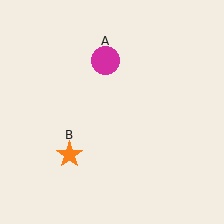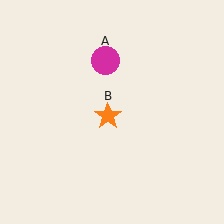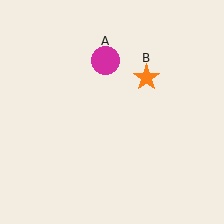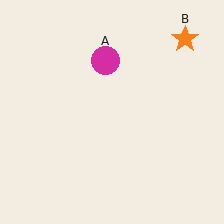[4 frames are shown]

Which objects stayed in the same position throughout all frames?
Magenta circle (object A) remained stationary.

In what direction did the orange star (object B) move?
The orange star (object B) moved up and to the right.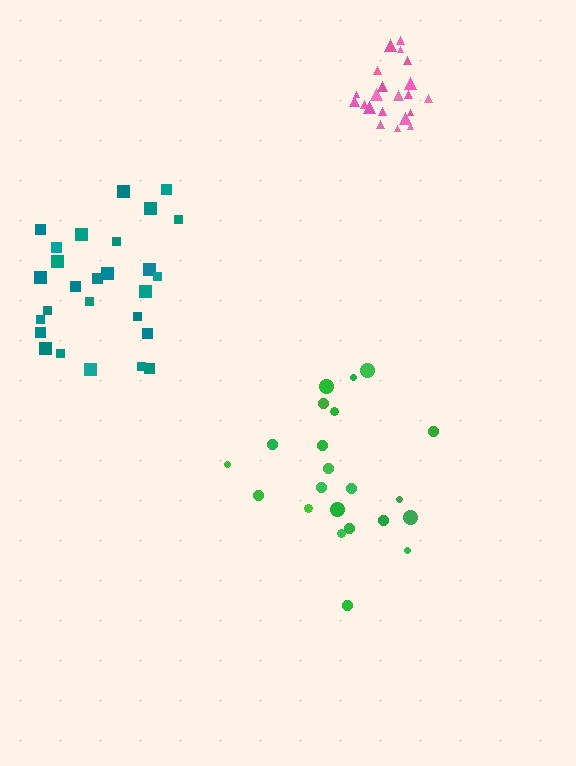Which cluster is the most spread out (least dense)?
Green.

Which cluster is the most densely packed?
Pink.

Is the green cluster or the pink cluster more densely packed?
Pink.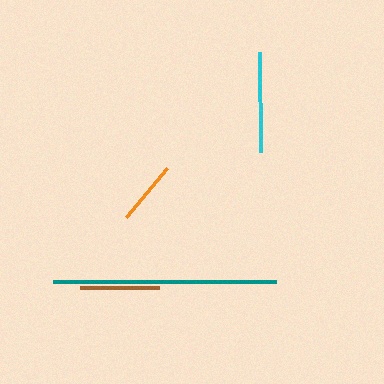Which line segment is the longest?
The teal line is the longest at approximately 223 pixels.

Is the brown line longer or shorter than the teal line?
The teal line is longer than the brown line.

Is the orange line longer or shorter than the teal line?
The teal line is longer than the orange line.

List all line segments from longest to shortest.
From longest to shortest: teal, cyan, brown, orange.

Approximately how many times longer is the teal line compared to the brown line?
The teal line is approximately 2.8 times the length of the brown line.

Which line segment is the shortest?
The orange line is the shortest at approximately 64 pixels.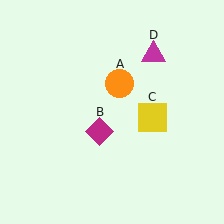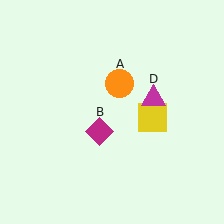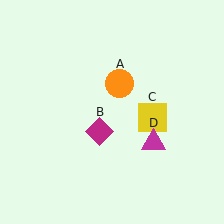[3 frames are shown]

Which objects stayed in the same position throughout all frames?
Orange circle (object A) and magenta diamond (object B) and yellow square (object C) remained stationary.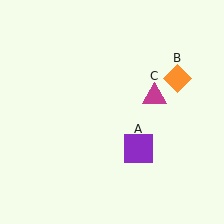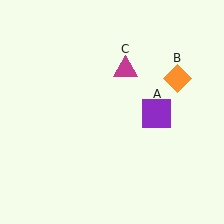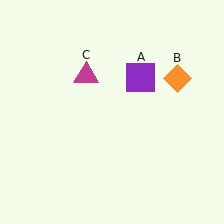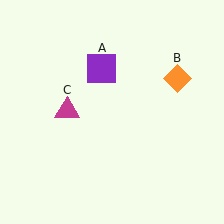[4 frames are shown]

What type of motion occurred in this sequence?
The purple square (object A), magenta triangle (object C) rotated counterclockwise around the center of the scene.